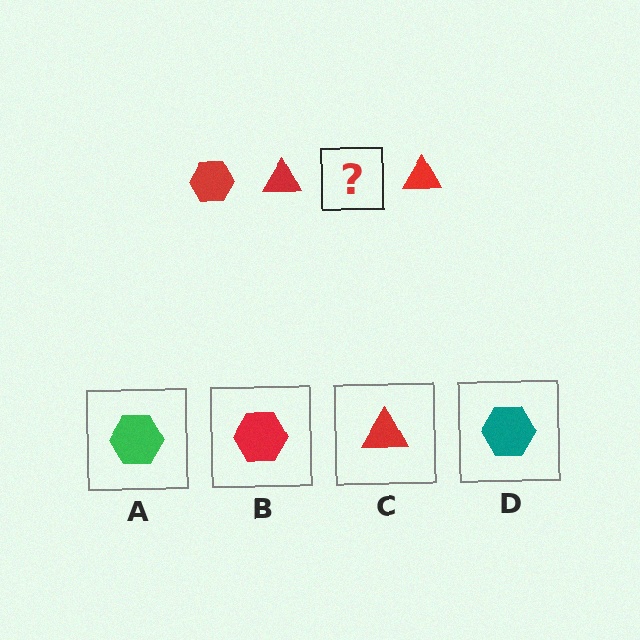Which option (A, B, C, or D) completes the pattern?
B.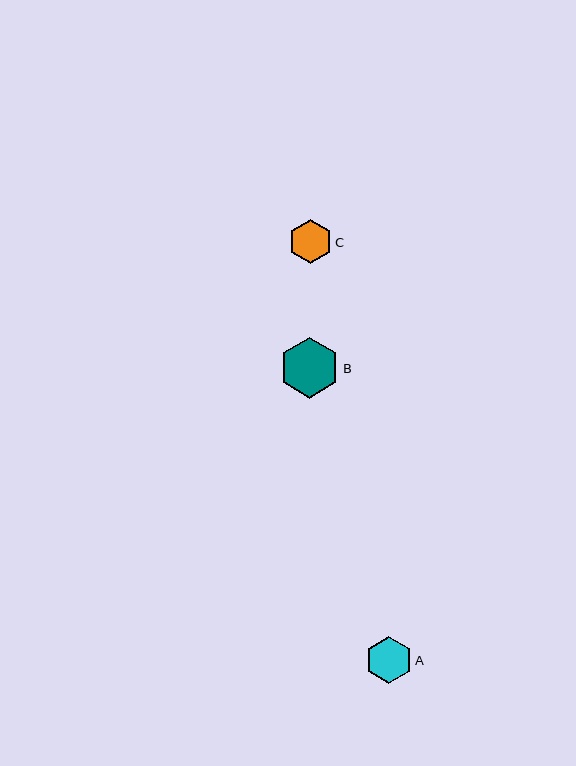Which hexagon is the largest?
Hexagon B is the largest with a size of approximately 61 pixels.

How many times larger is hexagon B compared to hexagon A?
Hexagon B is approximately 1.3 times the size of hexagon A.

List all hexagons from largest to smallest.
From largest to smallest: B, A, C.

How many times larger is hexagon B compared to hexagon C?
Hexagon B is approximately 1.4 times the size of hexagon C.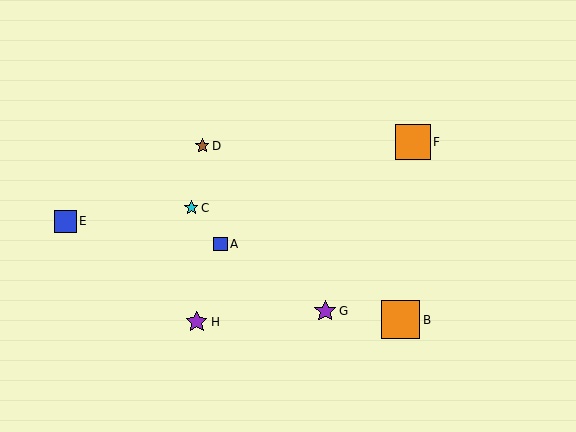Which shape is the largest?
The orange square (labeled B) is the largest.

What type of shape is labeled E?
Shape E is a blue square.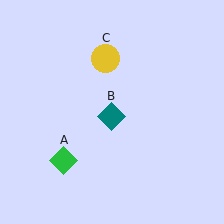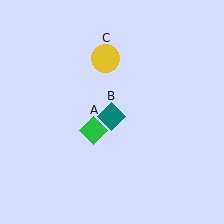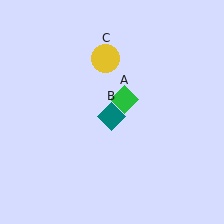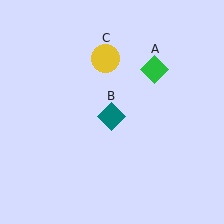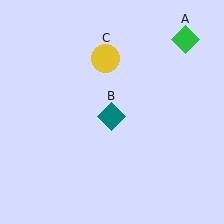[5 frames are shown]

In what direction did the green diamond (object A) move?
The green diamond (object A) moved up and to the right.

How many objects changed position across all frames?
1 object changed position: green diamond (object A).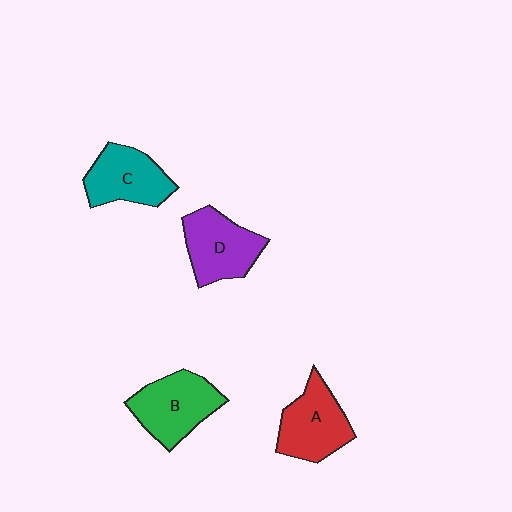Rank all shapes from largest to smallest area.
From largest to smallest: B (green), D (purple), A (red), C (teal).